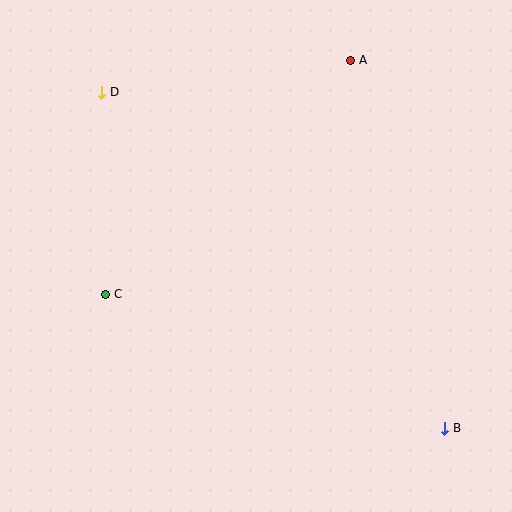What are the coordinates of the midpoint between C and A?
The midpoint between C and A is at (228, 177).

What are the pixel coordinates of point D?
Point D is at (102, 92).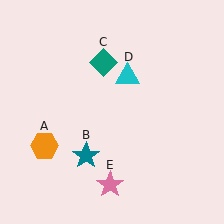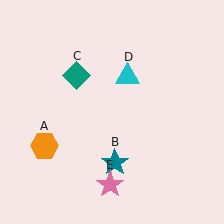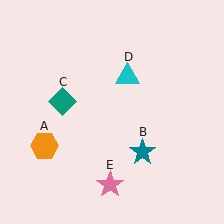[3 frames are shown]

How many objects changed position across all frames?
2 objects changed position: teal star (object B), teal diamond (object C).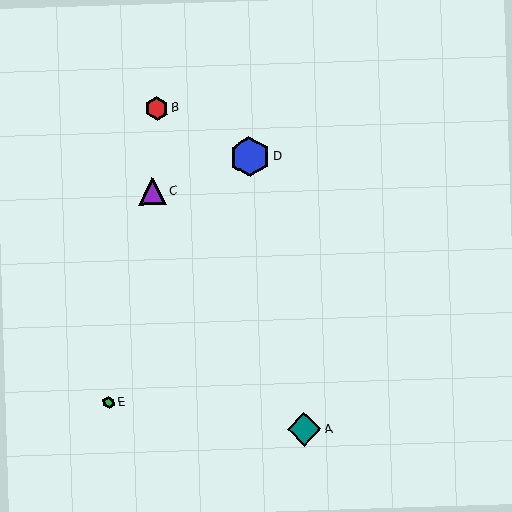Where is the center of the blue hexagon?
The center of the blue hexagon is at (250, 157).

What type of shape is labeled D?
Shape D is a blue hexagon.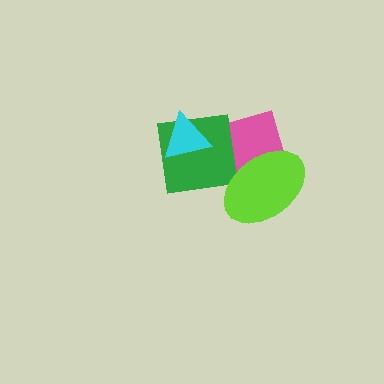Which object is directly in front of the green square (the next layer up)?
The cyan triangle is directly in front of the green square.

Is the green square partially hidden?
Yes, it is partially covered by another shape.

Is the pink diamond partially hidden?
Yes, it is partially covered by another shape.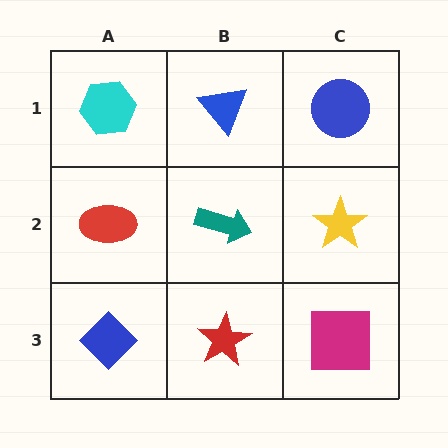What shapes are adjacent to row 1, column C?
A yellow star (row 2, column C), a blue triangle (row 1, column B).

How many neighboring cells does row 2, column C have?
3.